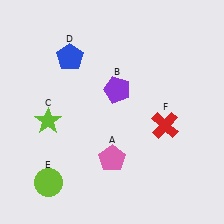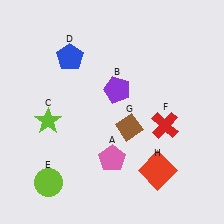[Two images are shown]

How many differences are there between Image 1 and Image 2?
There are 2 differences between the two images.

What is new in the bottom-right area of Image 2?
A brown diamond (G) was added in the bottom-right area of Image 2.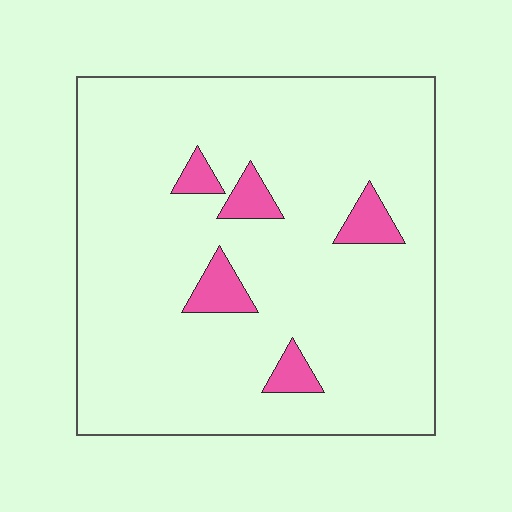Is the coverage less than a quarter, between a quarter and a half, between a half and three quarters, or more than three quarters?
Less than a quarter.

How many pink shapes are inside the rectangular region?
5.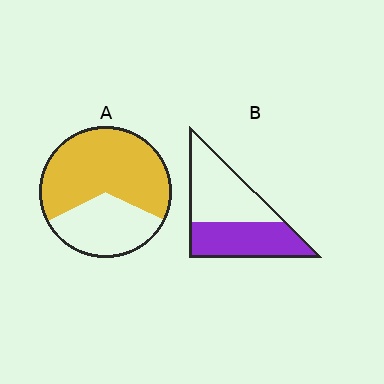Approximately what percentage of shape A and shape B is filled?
A is approximately 65% and B is approximately 45%.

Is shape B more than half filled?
Roughly half.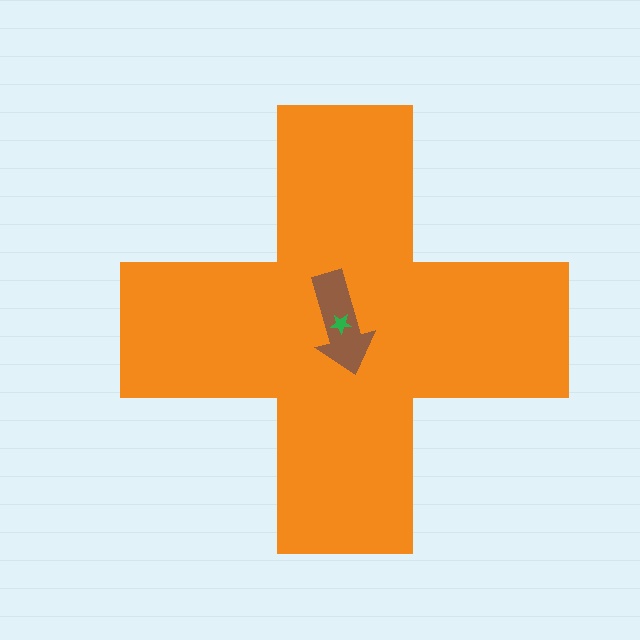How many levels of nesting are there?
3.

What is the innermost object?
The green star.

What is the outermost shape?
The orange cross.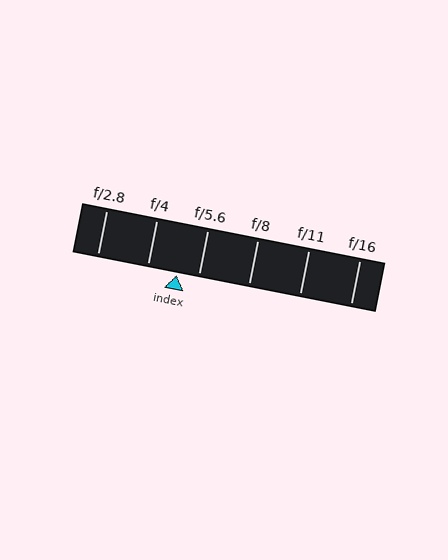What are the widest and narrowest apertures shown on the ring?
The widest aperture shown is f/2.8 and the narrowest is f/16.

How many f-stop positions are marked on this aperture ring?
There are 6 f-stop positions marked.